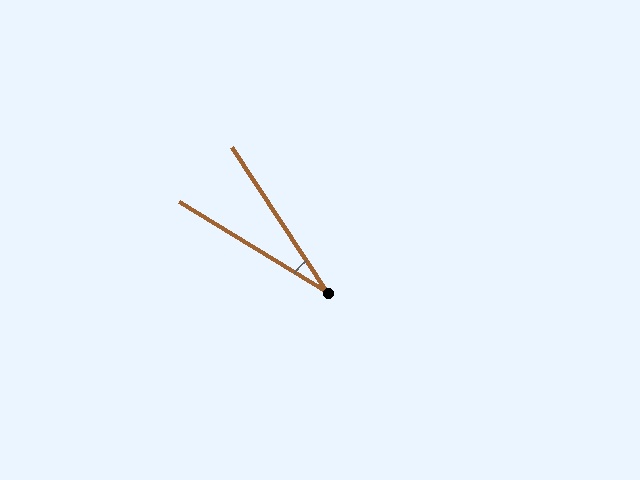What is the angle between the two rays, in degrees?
Approximately 25 degrees.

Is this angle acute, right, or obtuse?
It is acute.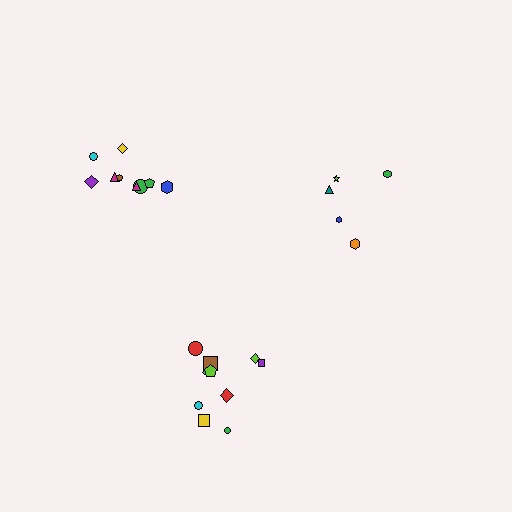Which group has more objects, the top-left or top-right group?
The top-left group.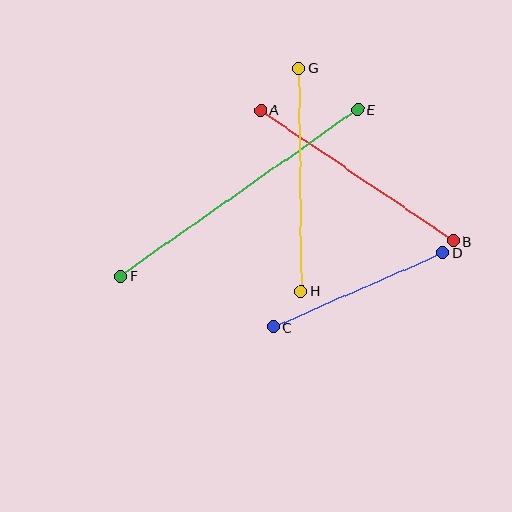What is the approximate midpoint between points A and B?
The midpoint is at approximately (357, 176) pixels.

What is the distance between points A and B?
The distance is approximately 233 pixels.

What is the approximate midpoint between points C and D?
The midpoint is at approximately (358, 290) pixels.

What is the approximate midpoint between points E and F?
The midpoint is at approximately (239, 193) pixels.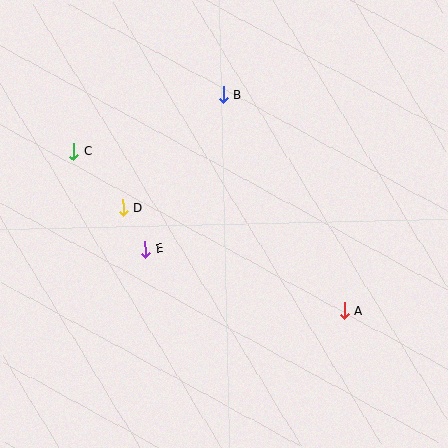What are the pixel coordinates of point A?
Point A is at (344, 311).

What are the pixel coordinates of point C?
Point C is at (74, 152).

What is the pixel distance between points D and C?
The distance between D and C is 74 pixels.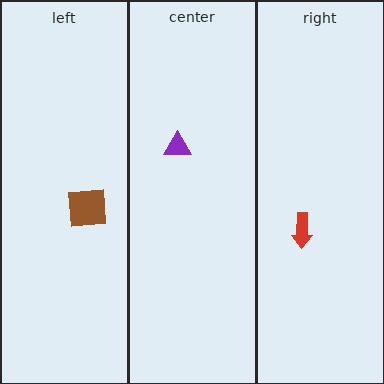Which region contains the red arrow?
The right region.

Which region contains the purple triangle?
The center region.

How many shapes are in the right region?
1.